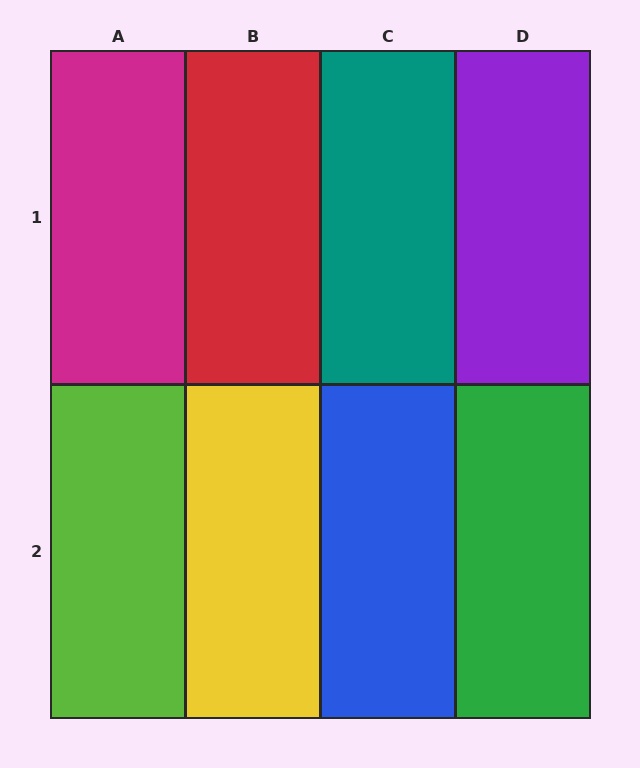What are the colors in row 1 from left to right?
Magenta, red, teal, purple.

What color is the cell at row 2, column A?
Lime.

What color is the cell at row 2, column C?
Blue.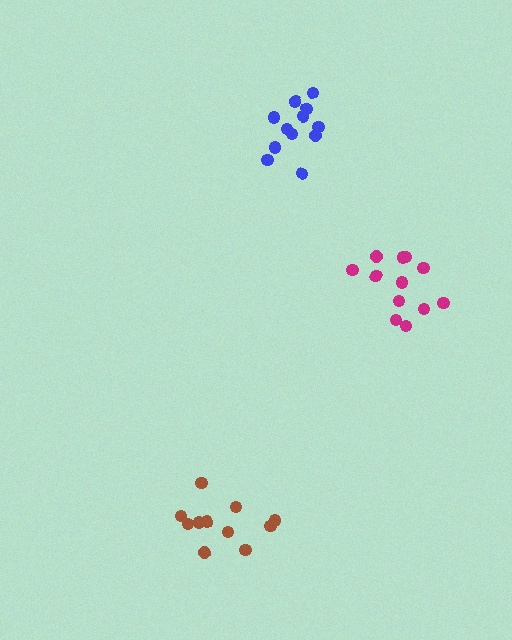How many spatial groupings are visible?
There are 3 spatial groupings.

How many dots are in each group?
Group 1: 12 dots, Group 2: 12 dots, Group 3: 11 dots (35 total).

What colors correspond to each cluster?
The clusters are colored: magenta, blue, brown.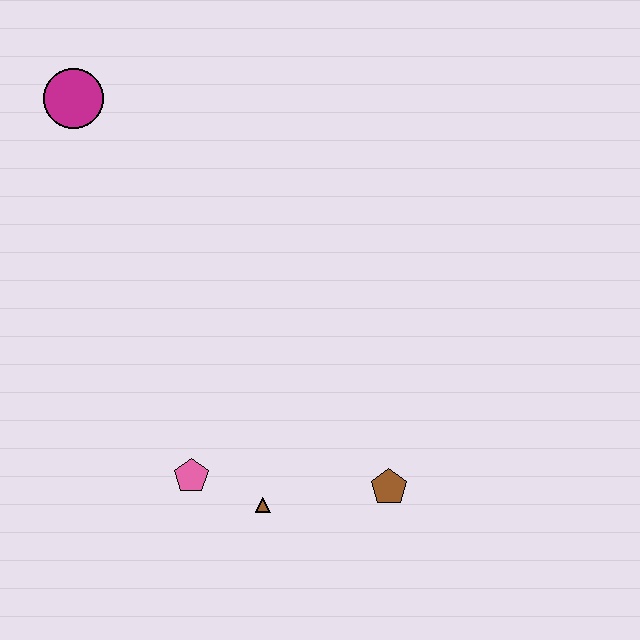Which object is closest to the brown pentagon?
The brown triangle is closest to the brown pentagon.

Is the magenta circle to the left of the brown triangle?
Yes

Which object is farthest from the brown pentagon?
The magenta circle is farthest from the brown pentagon.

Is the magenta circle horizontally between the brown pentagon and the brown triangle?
No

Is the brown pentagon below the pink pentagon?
Yes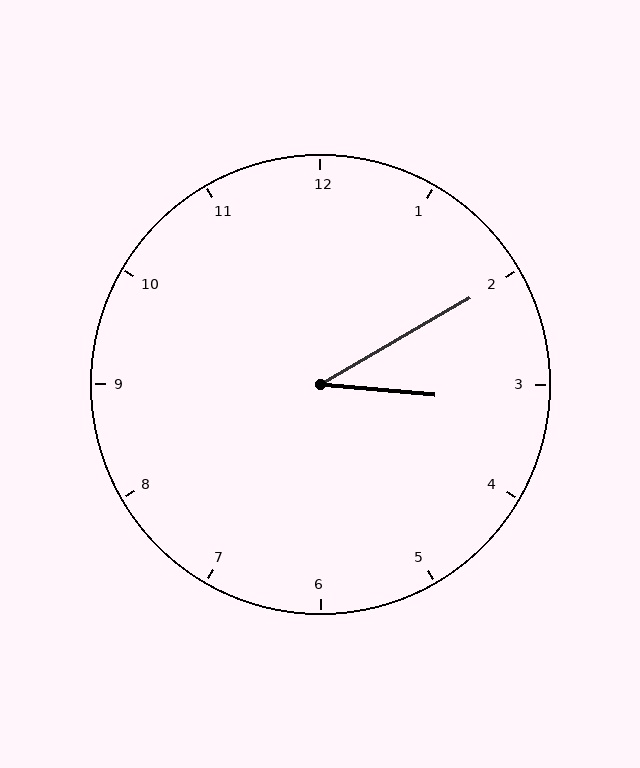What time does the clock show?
3:10.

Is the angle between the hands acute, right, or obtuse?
It is acute.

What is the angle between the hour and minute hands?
Approximately 35 degrees.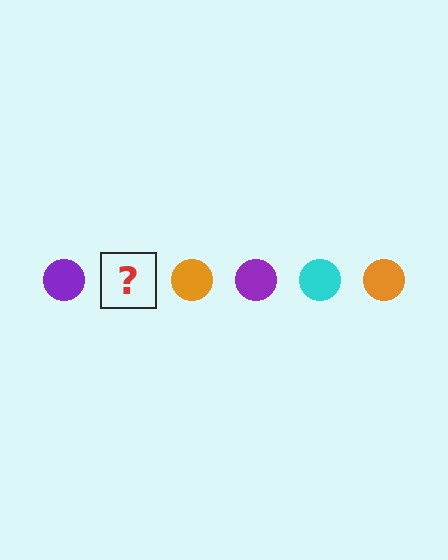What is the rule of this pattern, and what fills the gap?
The rule is that the pattern cycles through purple, cyan, orange circles. The gap should be filled with a cyan circle.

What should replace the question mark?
The question mark should be replaced with a cyan circle.